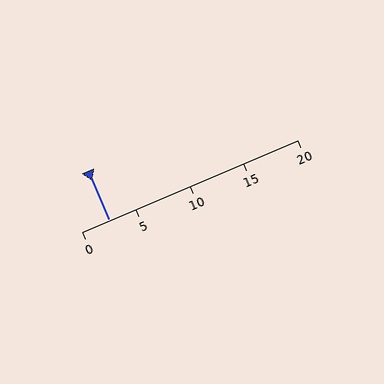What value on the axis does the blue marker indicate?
The marker indicates approximately 2.5.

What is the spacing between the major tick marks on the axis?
The major ticks are spaced 5 apart.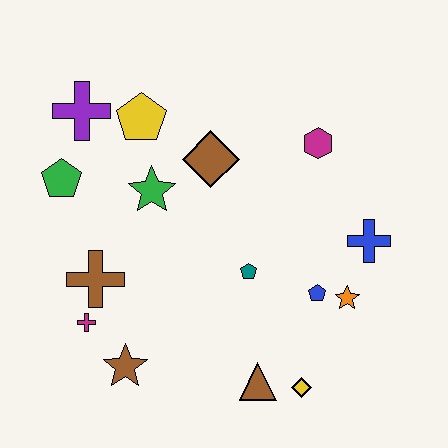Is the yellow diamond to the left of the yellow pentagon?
No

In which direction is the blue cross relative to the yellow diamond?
The blue cross is above the yellow diamond.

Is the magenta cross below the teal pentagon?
Yes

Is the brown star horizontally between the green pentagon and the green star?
Yes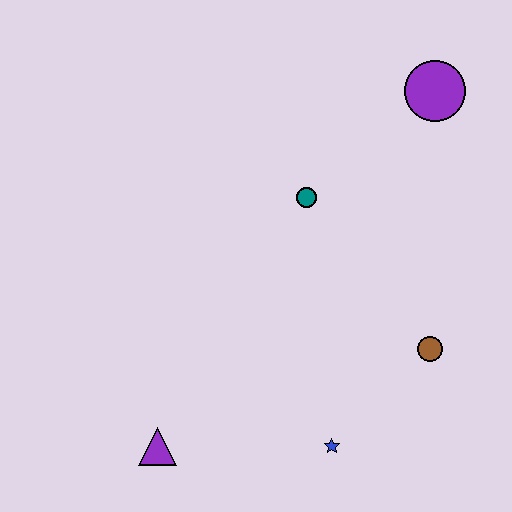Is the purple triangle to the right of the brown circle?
No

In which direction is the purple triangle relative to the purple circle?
The purple triangle is below the purple circle.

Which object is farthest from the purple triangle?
The purple circle is farthest from the purple triangle.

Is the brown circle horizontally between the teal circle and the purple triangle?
No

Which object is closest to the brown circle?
The blue star is closest to the brown circle.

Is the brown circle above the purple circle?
No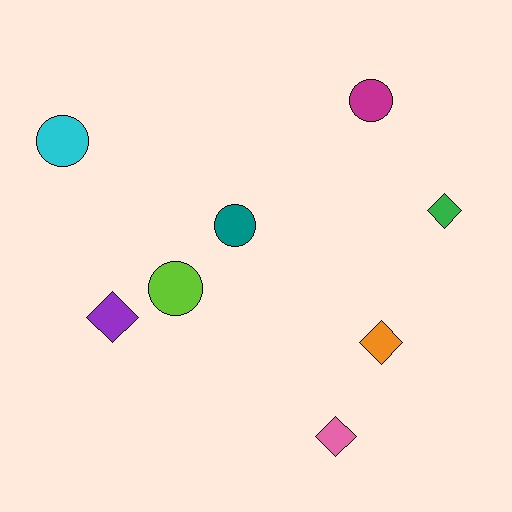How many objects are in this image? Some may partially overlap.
There are 8 objects.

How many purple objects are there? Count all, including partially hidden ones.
There is 1 purple object.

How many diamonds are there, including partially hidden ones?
There are 4 diamonds.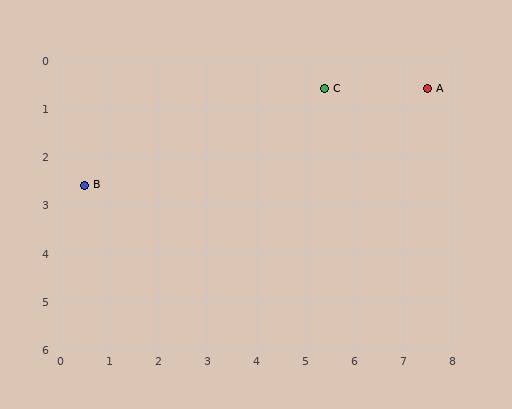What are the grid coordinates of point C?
Point C is at approximately (5.4, 0.6).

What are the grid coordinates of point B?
Point B is at approximately (0.5, 2.6).